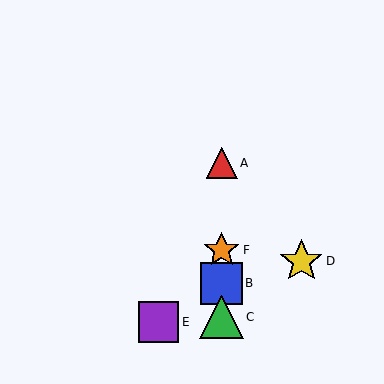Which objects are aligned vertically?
Objects A, B, C, F are aligned vertically.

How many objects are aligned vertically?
4 objects (A, B, C, F) are aligned vertically.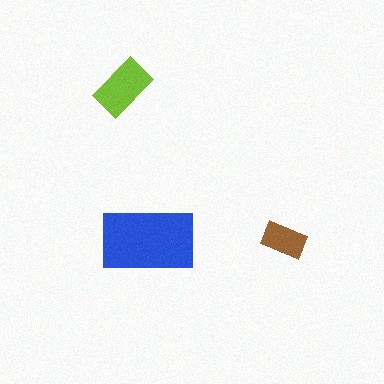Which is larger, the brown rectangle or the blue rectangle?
The blue one.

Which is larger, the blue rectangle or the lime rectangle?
The blue one.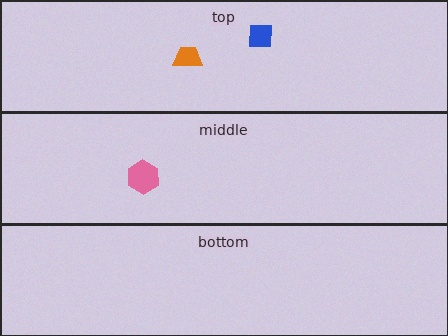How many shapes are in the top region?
2.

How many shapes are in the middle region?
1.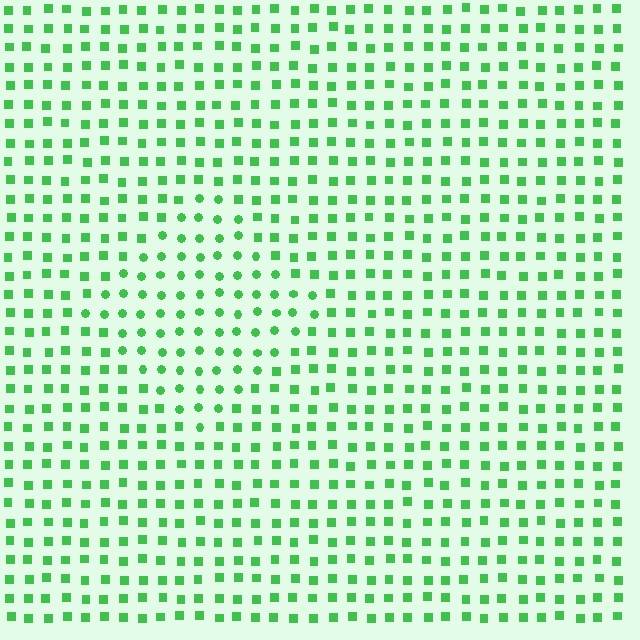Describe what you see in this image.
The image is filled with small green elements arranged in a uniform grid. A diamond-shaped region contains circles, while the surrounding area contains squares. The boundary is defined purely by the change in element shape.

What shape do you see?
I see a diamond.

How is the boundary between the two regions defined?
The boundary is defined by a change in element shape: circles inside vs. squares outside. All elements share the same color and spacing.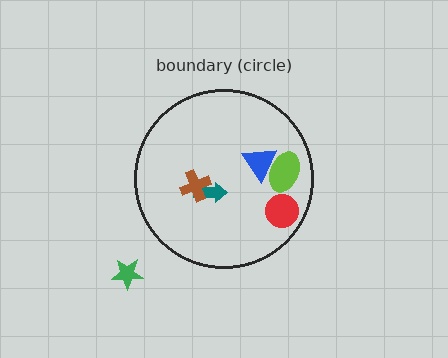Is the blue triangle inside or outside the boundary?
Inside.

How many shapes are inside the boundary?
5 inside, 1 outside.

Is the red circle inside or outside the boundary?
Inside.